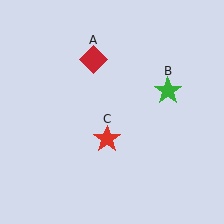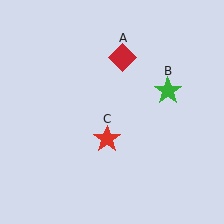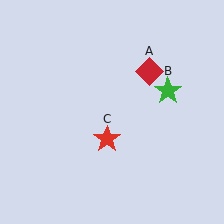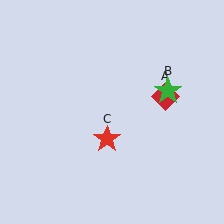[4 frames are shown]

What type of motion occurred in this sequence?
The red diamond (object A) rotated clockwise around the center of the scene.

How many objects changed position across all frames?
1 object changed position: red diamond (object A).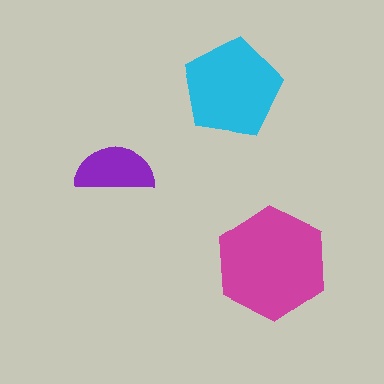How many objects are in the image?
There are 3 objects in the image.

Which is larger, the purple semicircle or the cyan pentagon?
The cyan pentagon.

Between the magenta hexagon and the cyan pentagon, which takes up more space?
The magenta hexagon.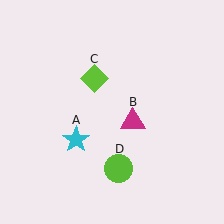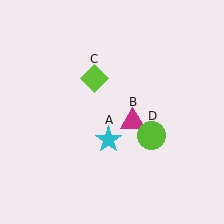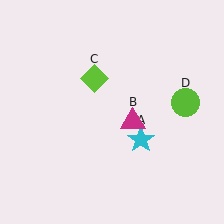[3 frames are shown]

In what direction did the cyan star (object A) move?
The cyan star (object A) moved right.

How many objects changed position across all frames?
2 objects changed position: cyan star (object A), lime circle (object D).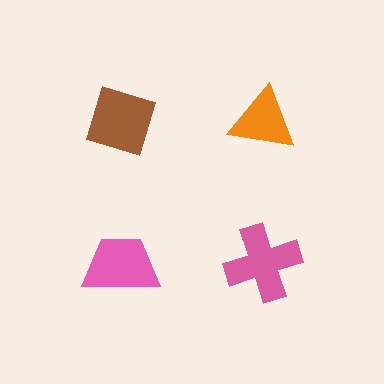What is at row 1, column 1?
A brown diamond.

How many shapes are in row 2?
2 shapes.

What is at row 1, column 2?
An orange triangle.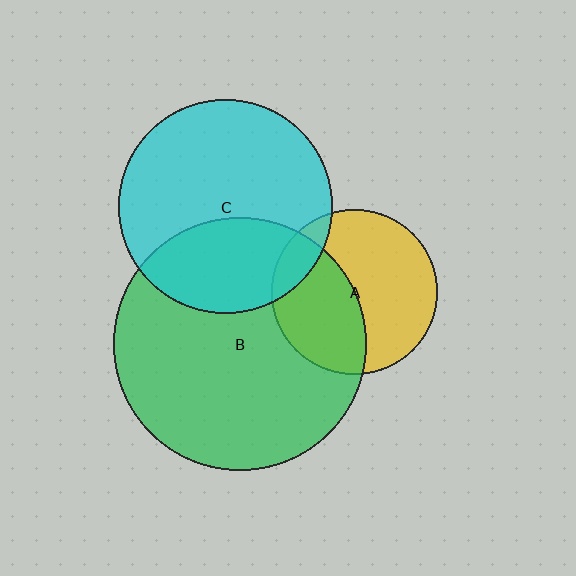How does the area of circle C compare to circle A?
Approximately 1.7 times.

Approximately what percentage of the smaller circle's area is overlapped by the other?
Approximately 10%.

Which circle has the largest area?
Circle B (green).